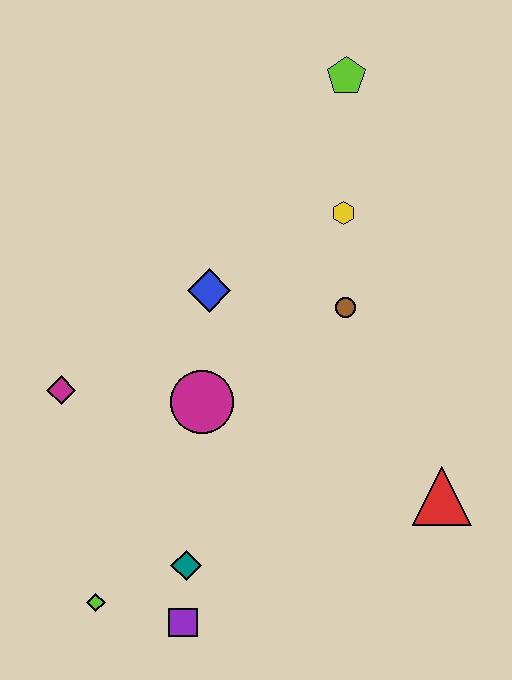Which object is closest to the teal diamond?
The purple square is closest to the teal diamond.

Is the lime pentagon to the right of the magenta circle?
Yes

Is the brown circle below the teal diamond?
No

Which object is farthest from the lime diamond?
The lime pentagon is farthest from the lime diamond.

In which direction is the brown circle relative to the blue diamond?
The brown circle is to the right of the blue diamond.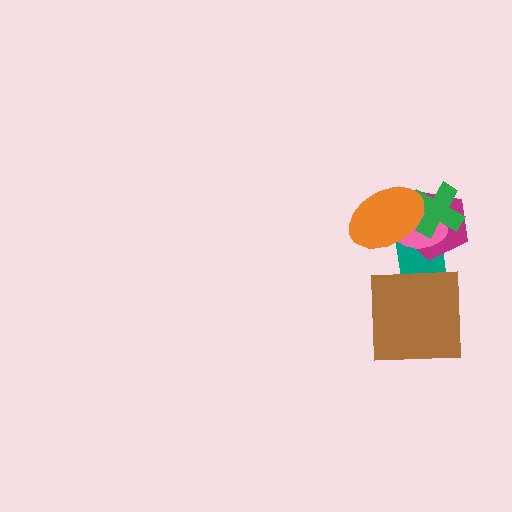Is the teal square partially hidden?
Yes, it is partially covered by another shape.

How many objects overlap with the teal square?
5 objects overlap with the teal square.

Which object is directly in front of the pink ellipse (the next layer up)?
The green cross is directly in front of the pink ellipse.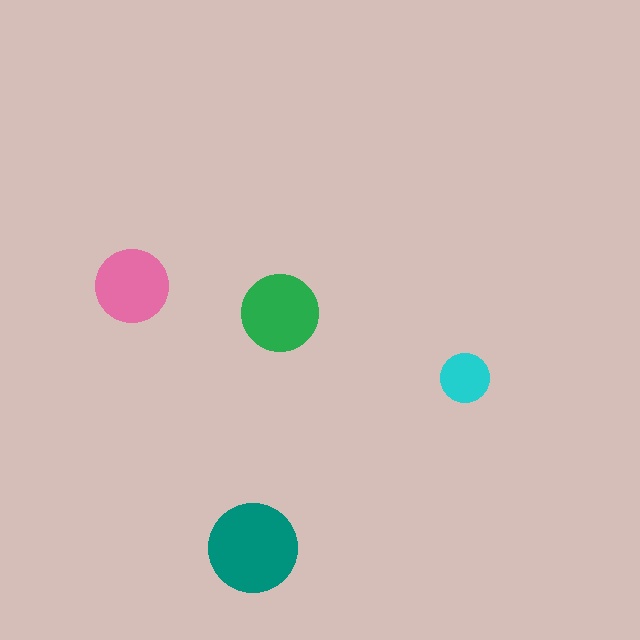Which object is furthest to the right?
The cyan circle is rightmost.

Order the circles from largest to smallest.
the teal one, the green one, the pink one, the cyan one.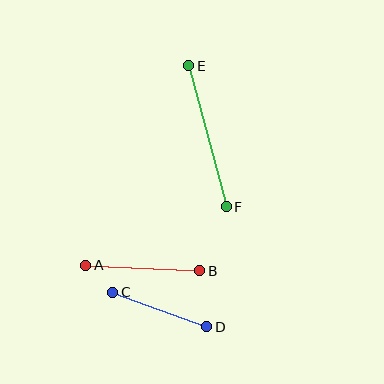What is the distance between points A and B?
The distance is approximately 114 pixels.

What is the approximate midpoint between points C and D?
The midpoint is at approximately (160, 309) pixels.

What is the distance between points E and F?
The distance is approximately 146 pixels.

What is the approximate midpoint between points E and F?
The midpoint is at approximately (207, 136) pixels.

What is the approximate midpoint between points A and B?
The midpoint is at approximately (143, 268) pixels.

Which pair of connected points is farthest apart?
Points E and F are farthest apart.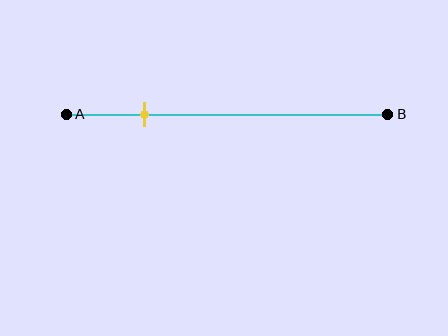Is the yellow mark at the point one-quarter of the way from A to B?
Yes, the mark is approximately at the one-quarter point.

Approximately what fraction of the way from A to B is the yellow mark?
The yellow mark is approximately 25% of the way from A to B.